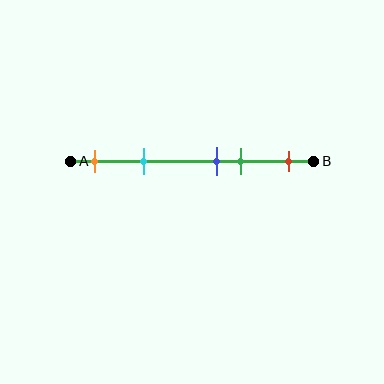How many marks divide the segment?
There are 5 marks dividing the segment.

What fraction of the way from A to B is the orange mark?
The orange mark is approximately 10% (0.1) of the way from A to B.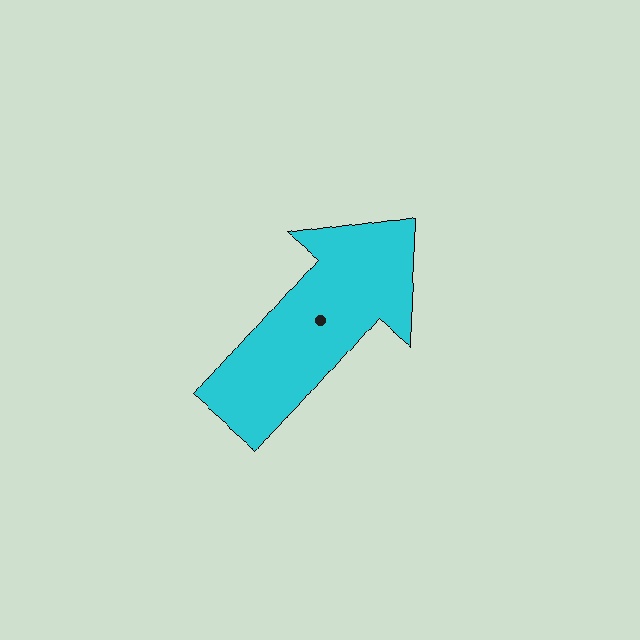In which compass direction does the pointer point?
Northeast.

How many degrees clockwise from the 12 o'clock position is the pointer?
Approximately 40 degrees.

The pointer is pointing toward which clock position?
Roughly 1 o'clock.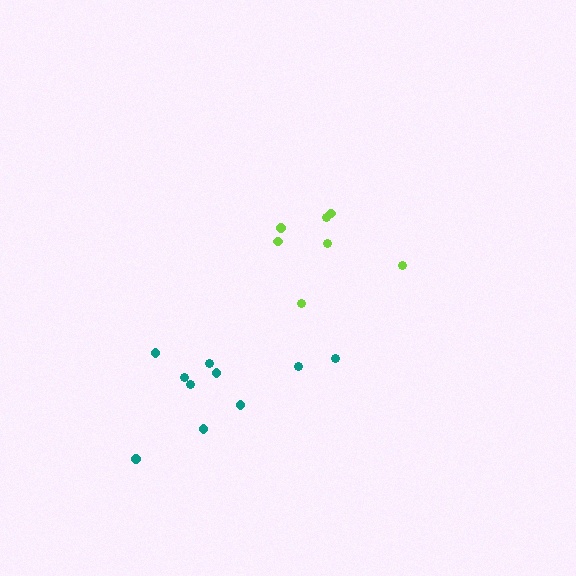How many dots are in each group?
Group 1: 7 dots, Group 2: 10 dots (17 total).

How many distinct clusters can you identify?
There are 2 distinct clusters.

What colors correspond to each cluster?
The clusters are colored: lime, teal.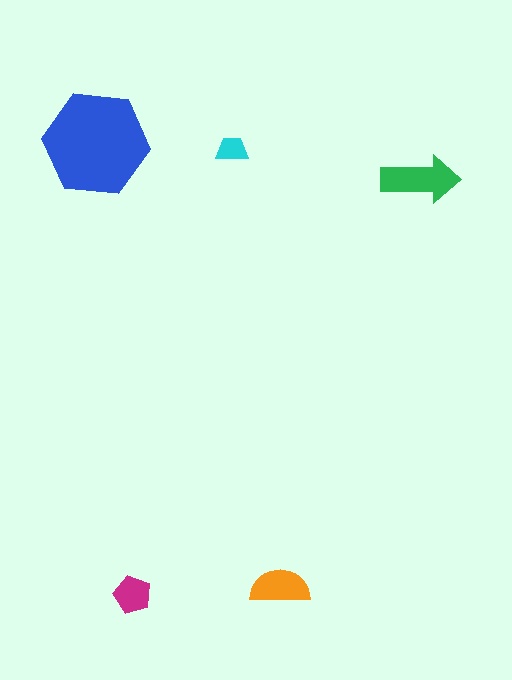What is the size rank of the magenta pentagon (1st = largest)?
4th.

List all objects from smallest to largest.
The cyan trapezoid, the magenta pentagon, the orange semicircle, the green arrow, the blue hexagon.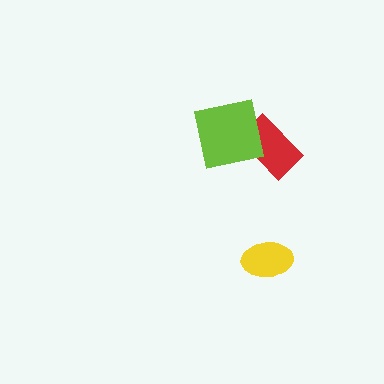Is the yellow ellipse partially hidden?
No, no other shape covers it.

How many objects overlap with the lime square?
1 object overlaps with the lime square.